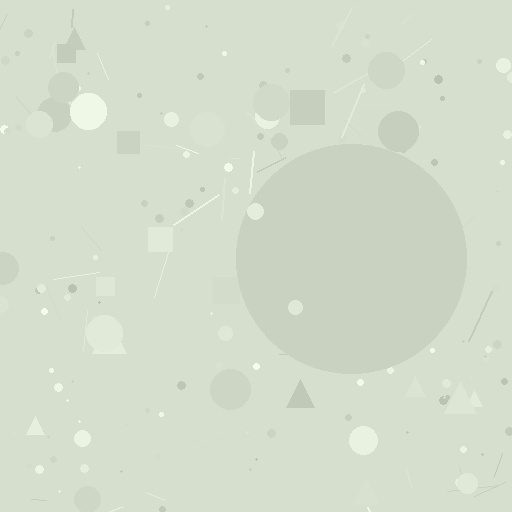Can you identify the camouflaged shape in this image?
The camouflaged shape is a circle.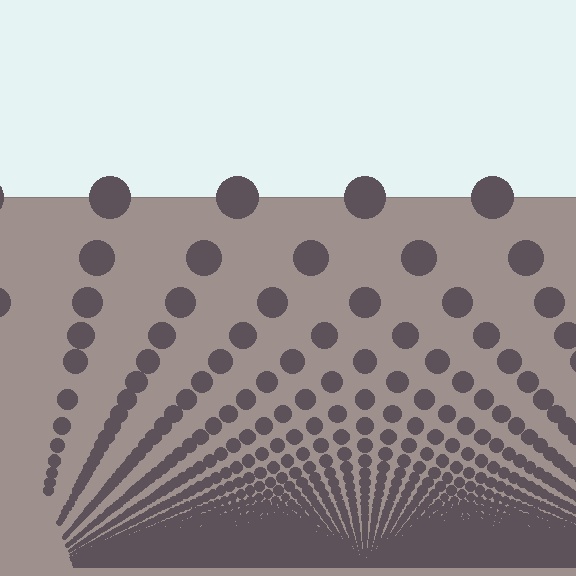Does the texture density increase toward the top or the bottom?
Density increases toward the bottom.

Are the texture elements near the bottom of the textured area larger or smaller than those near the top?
Smaller. The gradient is inverted — elements near the bottom are smaller and denser.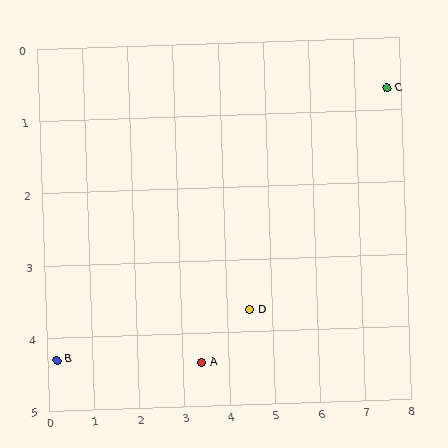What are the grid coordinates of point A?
Point A is at approximately (3.4, 4.4).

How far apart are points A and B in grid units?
Points A and B are about 3.2 grid units apart.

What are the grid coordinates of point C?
Point C is at approximately (7.7, 0.7).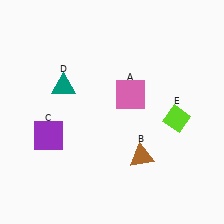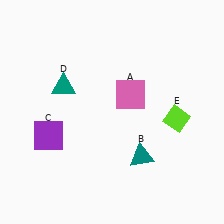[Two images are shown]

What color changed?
The triangle (B) changed from brown in Image 1 to teal in Image 2.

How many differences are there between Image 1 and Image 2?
There is 1 difference between the two images.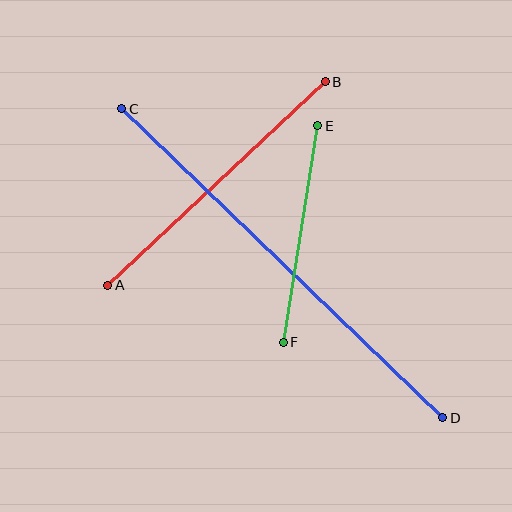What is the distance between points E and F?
The distance is approximately 219 pixels.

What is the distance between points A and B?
The distance is approximately 298 pixels.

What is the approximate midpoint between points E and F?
The midpoint is at approximately (300, 234) pixels.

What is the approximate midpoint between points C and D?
The midpoint is at approximately (282, 263) pixels.